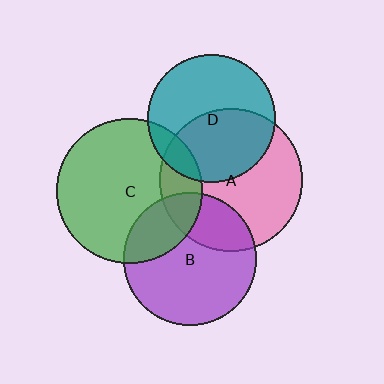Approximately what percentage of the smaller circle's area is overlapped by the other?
Approximately 25%.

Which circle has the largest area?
Circle C (green).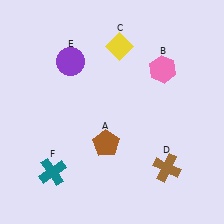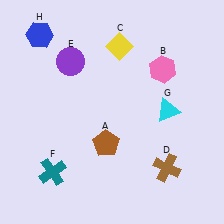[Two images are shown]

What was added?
A cyan triangle (G), a blue hexagon (H) were added in Image 2.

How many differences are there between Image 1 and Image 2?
There are 2 differences between the two images.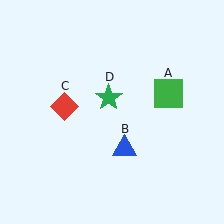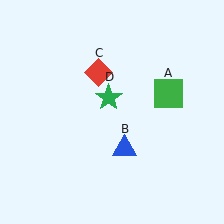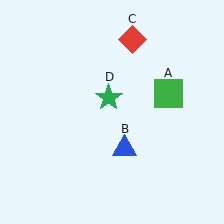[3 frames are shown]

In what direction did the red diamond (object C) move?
The red diamond (object C) moved up and to the right.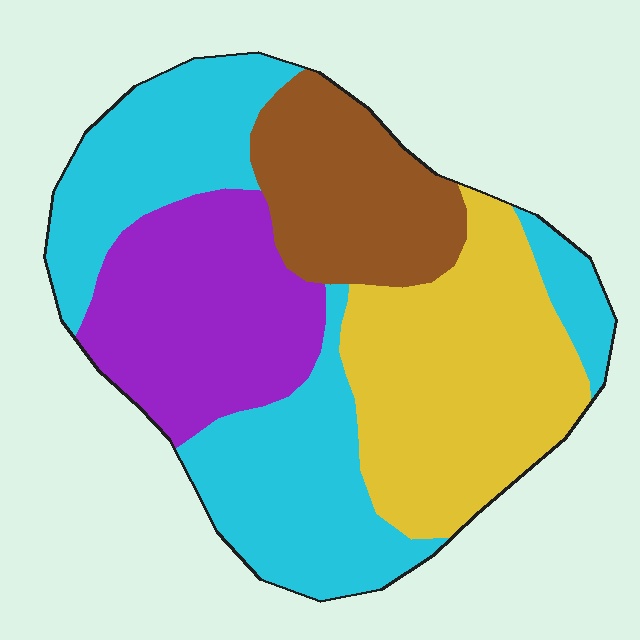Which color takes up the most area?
Cyan, at roughly 35%.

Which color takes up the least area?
Brown, at roughly 15%.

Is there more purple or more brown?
Purple.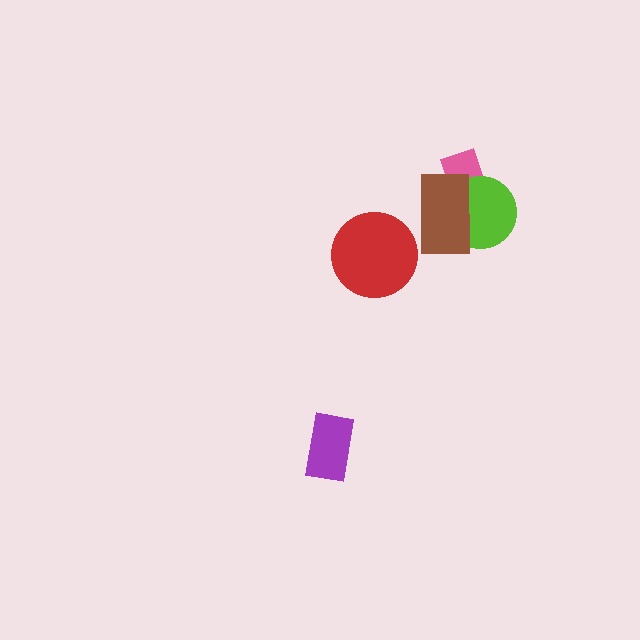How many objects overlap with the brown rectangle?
2 objects overlap with the brown rectangle.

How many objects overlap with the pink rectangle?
2 objects overlap with the pink rectangle.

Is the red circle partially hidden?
No, no other shape covers it.